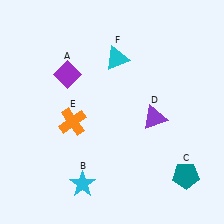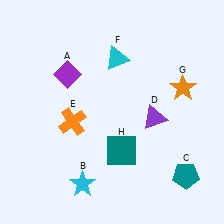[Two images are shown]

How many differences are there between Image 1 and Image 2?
There are 2 differences between the two images.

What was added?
An orange star (G), a teal square (H) were added in Image 2.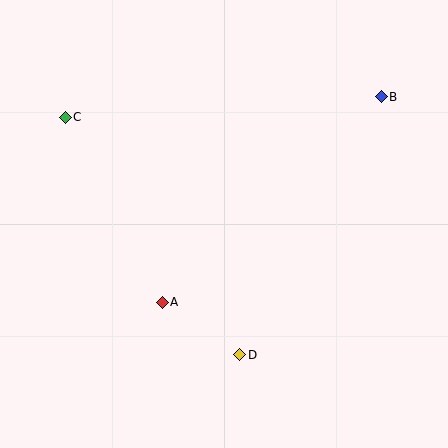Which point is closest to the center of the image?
Point A at (162, 302) is closest to the center.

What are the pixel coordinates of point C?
Point C is at (65, 117).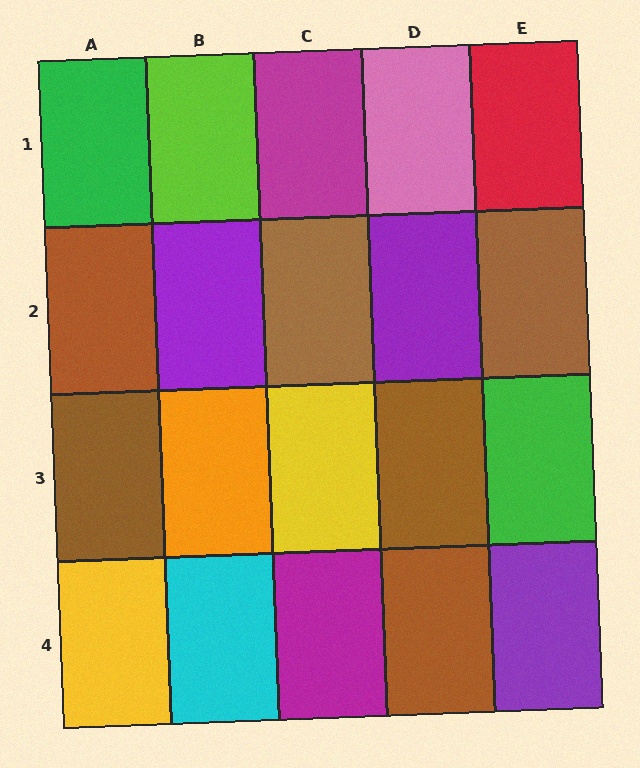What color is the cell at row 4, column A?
Yellow.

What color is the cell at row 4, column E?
Purple.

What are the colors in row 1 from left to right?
Green, lime, magenta, pink, red.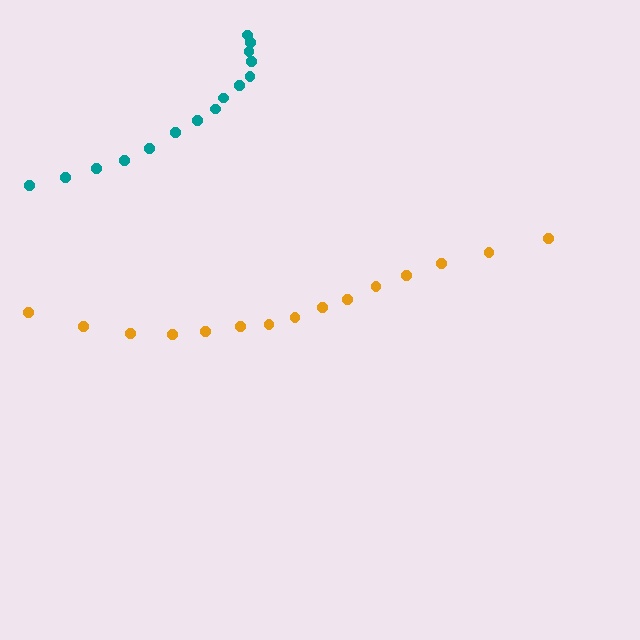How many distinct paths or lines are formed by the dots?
There are 2 distinct paths.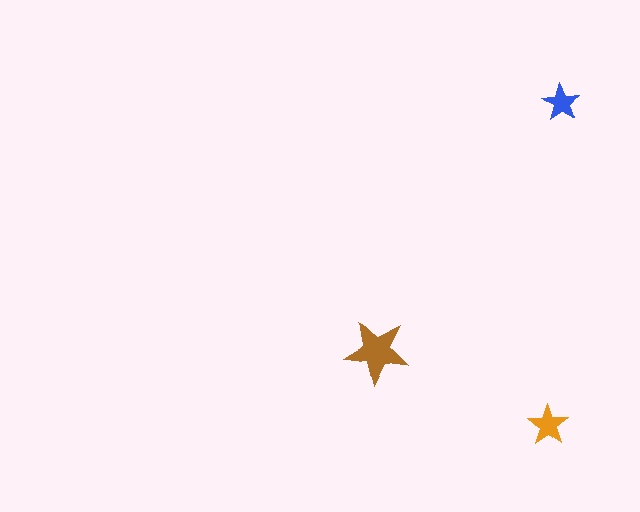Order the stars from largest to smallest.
the brown one, the orange one, the blue one.